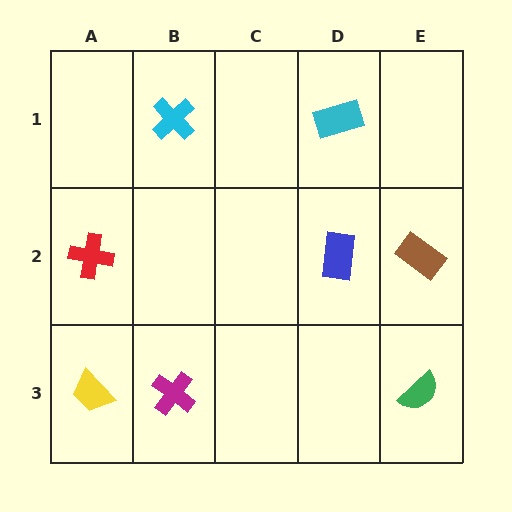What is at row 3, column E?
A green semicircle.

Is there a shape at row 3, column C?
No, that cell is empty.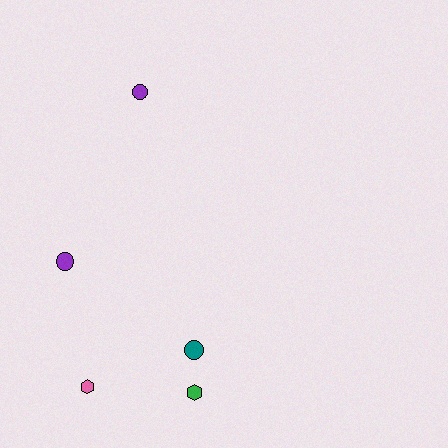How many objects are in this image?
There are 5 objects.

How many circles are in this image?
There are 3 circles.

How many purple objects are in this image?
There are 2 purple objects.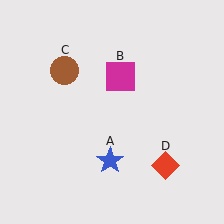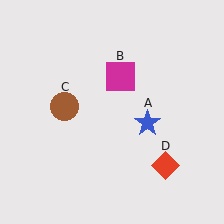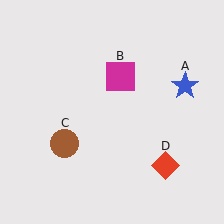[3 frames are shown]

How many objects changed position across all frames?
2 objects changed position: blue star (object A), brown circle (object C).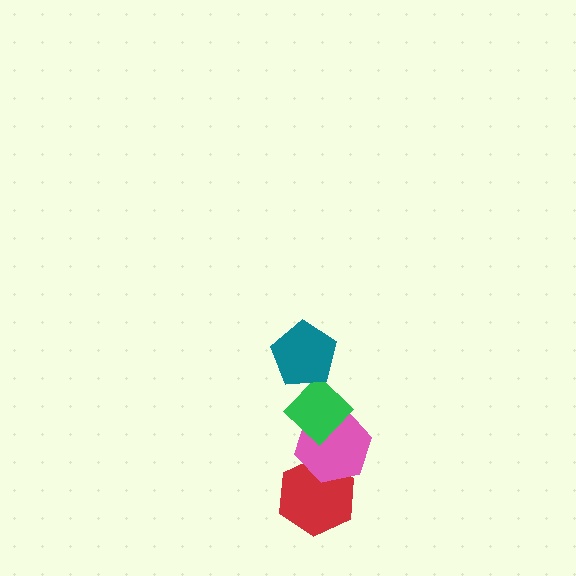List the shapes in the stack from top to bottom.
From top to bottom: the teal pentagon, the green diamond, the pink hexagon, the red hexagon.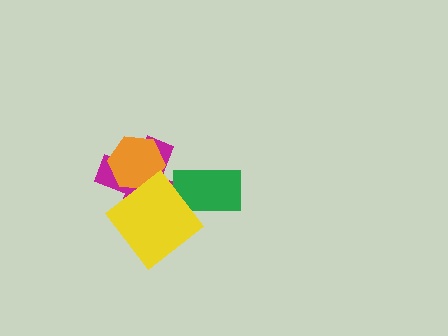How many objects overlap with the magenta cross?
3 objects overlap with the magenta cross.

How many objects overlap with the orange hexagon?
1 object overlaps with the orange hexagon.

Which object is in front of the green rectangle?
The yellow diamond is in front of the green rectangle.